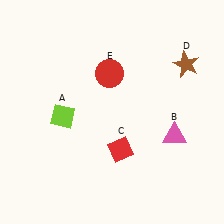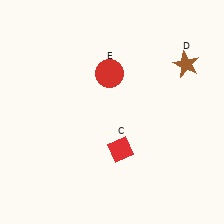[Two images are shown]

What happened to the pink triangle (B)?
The pink triangle (B) was removed in Image 2. It was in the bottom-right area of Image 1.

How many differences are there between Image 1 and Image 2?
There are 2 differences between the two images.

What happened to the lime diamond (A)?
The lime diamond (A) was removed in Image 2. It was in the bottom-left area of Image 1.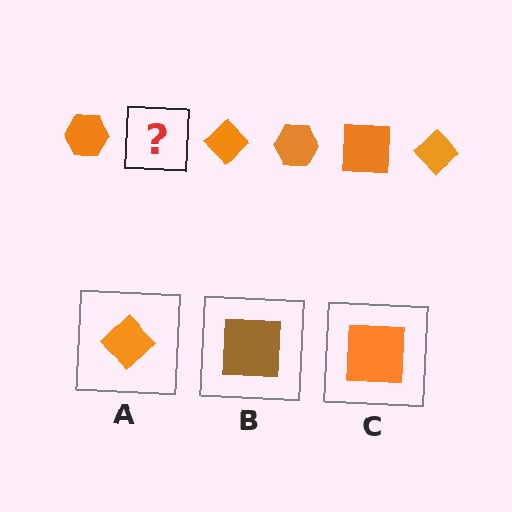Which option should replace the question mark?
Option C.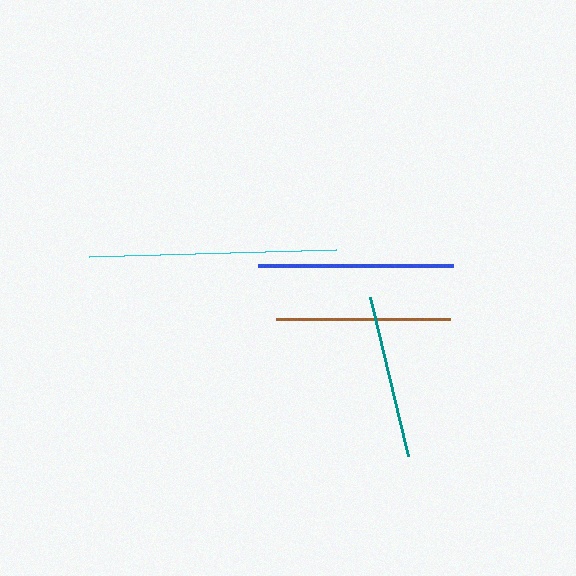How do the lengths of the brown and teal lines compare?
The brown and teal lines are approximately the same length.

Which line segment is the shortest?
The teal line is the shortest at approximately 163 pixels.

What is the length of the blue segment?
The blue segment is approximately 195 pixels long.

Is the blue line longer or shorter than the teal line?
The blue line is longer than the teal line.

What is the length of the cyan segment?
The cyan segment is approximately 247 pixels long.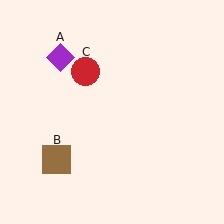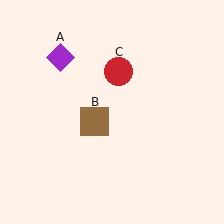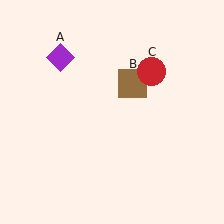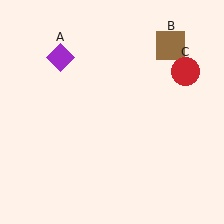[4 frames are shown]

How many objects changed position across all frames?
2 objects changed position: brown square (object B), red circle (object C).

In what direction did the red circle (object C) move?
The red circle (object C) moved right.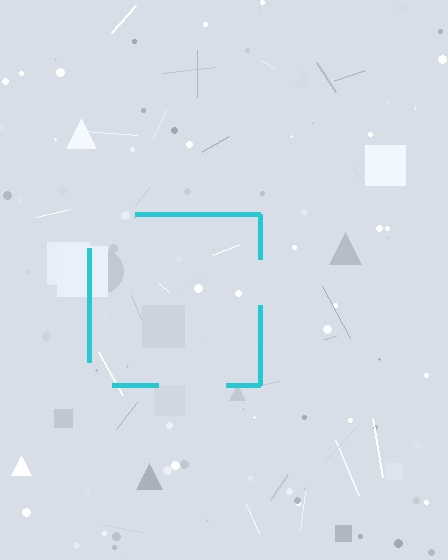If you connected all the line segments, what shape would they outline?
They would outline a square.